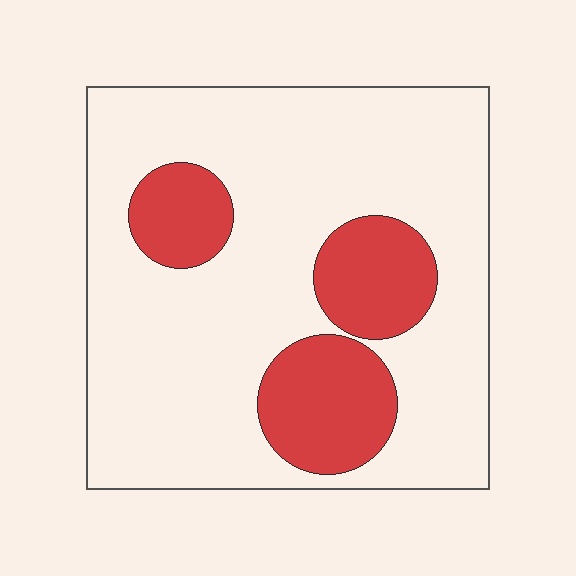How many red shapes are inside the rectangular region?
3.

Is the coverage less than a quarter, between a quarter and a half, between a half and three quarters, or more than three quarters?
Less than a quarter.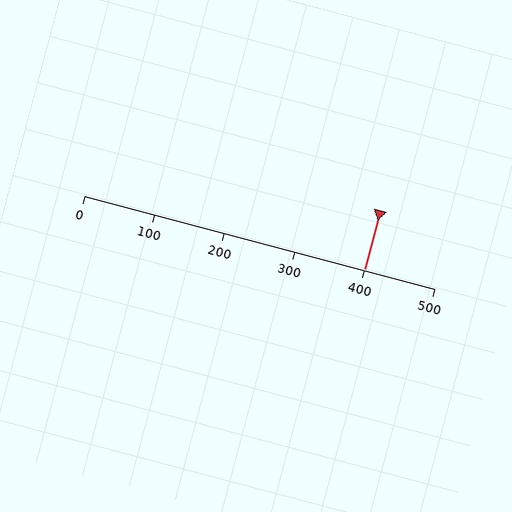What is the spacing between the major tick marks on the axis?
The major ticks are spaced 100 apart.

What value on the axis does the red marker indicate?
The marker indicates approximately 400.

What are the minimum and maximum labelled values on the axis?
The axis runs from 0 to 500.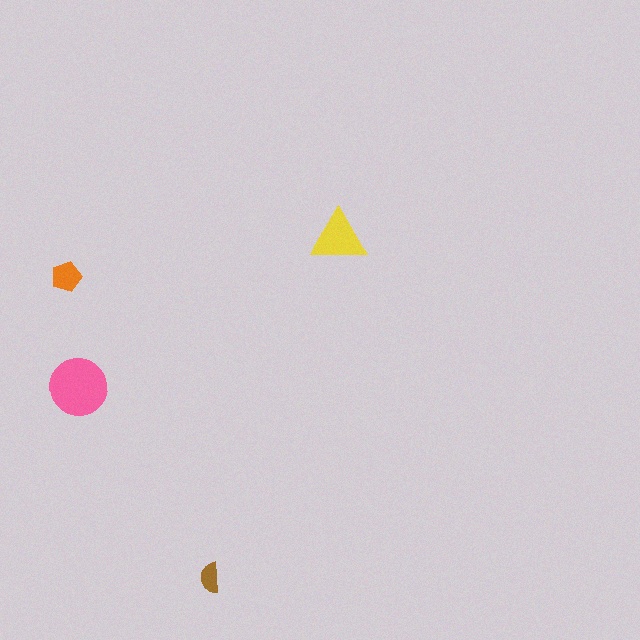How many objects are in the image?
There are 4 objects in the image.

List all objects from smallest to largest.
The brown semicircle, the orange pentagon, the yellow triangle, the pink circle.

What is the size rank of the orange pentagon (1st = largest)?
3rd.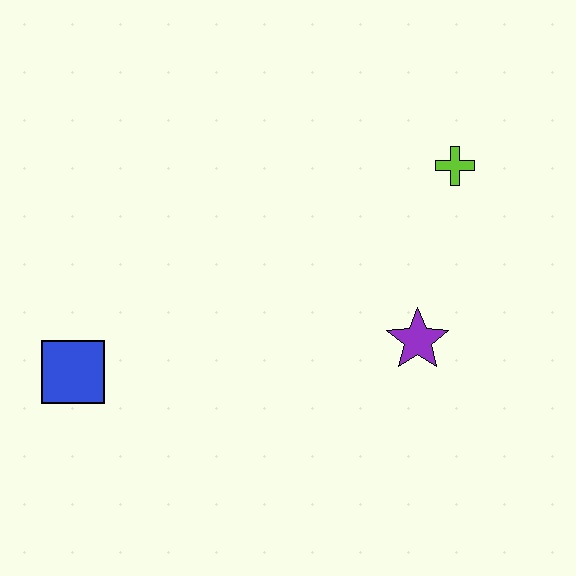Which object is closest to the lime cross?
The purple star is closest to the lime cross.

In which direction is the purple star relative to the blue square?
The purple star is to the right of the blue square.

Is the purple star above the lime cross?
No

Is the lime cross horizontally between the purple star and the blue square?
No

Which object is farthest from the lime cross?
The blue square is farthest from the lime cross.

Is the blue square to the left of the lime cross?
Yes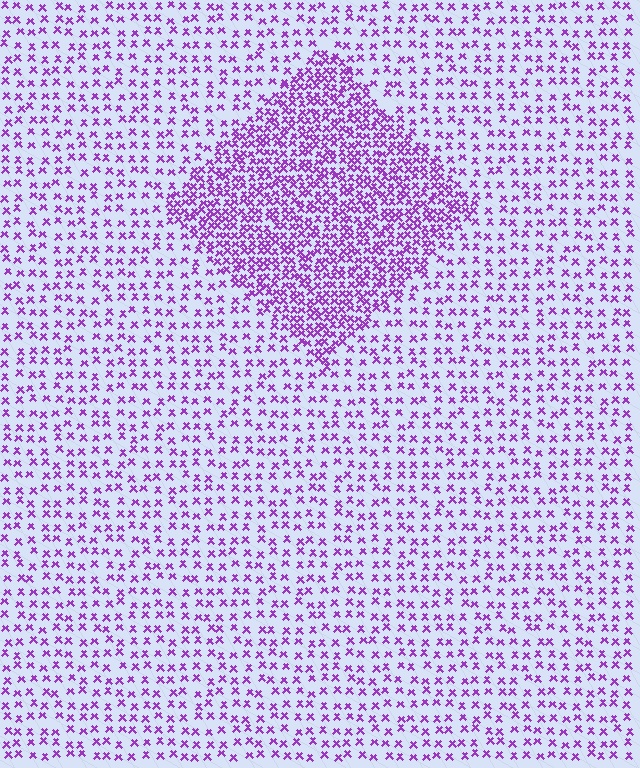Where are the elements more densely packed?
The elements are more densely packed inside the diamond boundary.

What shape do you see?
I see a diamond.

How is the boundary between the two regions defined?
The boundary is defined by a change in element density (approximately 2.4x ratio). All elements are the same color, size, and shape.